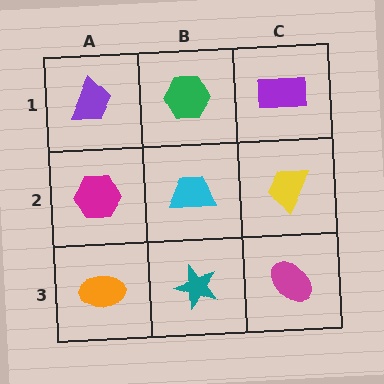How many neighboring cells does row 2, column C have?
3.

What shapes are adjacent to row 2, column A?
A purple trapezoid (row 1, column A), an orange ellipse (row 3, column A), a cyan trapezoid (row 2, column B).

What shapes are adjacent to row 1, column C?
A yellow trapezoid (row 2, column C), a green hexagon (row 1, column B).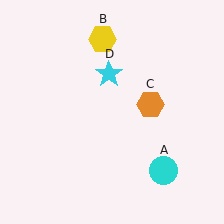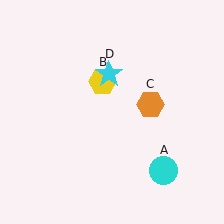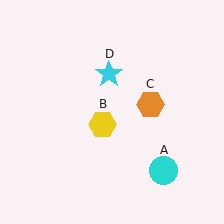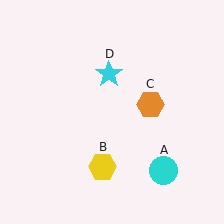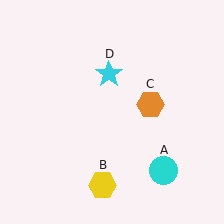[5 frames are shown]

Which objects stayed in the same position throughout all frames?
Cyan circle (object A) and orange hexagon (object C) and cyan star (object D) remained stationary.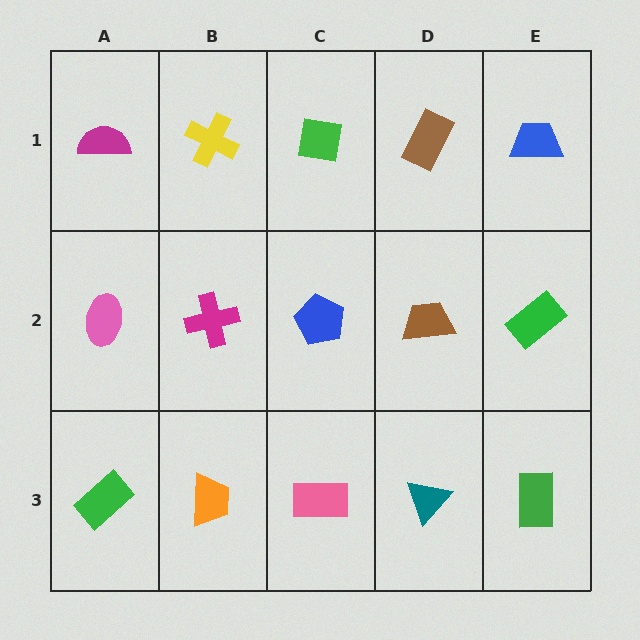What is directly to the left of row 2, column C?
A magenta cross.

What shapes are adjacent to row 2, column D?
A brown rectangle (row 1, column D), a teal triangle (row 3, column D), a blue pentagon (row 2, column C), a green rectangle (row 2, column E).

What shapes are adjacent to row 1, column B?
A magenta cross (row 2, column B), a magenta semicircle (row 1, column A), a green square (row 1, column C).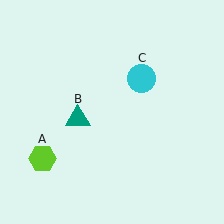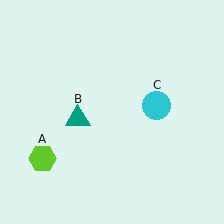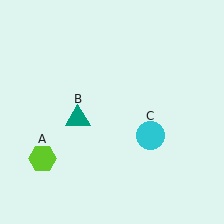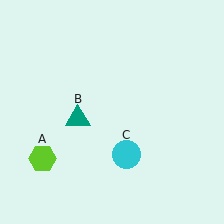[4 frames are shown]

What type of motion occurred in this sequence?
The cyan circle (object C) rotated clockwise around the center of the scene.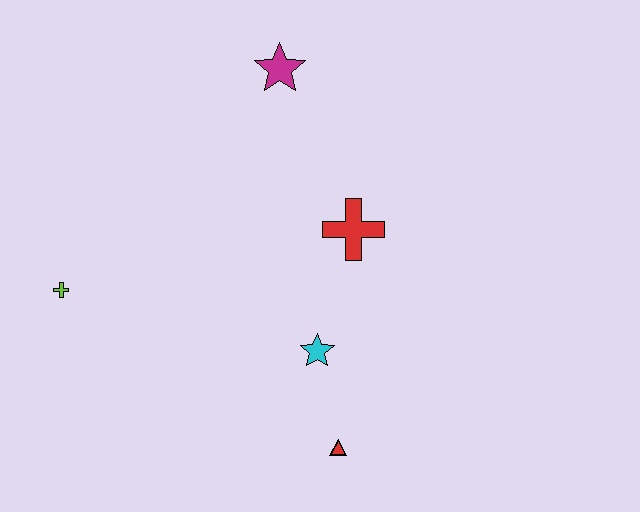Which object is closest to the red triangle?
The cyan star is closest to the red triangle.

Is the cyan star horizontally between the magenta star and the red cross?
Yes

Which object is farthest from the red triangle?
The magenta star is farthest from the red triangle.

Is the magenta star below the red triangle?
No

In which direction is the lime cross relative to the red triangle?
The lime cross is to the left of the red triangle.